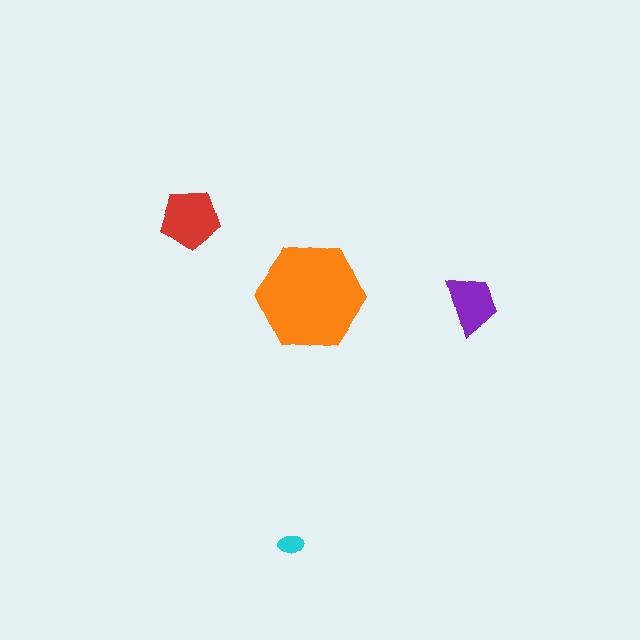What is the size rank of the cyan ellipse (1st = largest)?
4th.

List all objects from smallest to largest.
The cyan ellipse, the purple trapezoid, the red pentagon, the orange hexagon.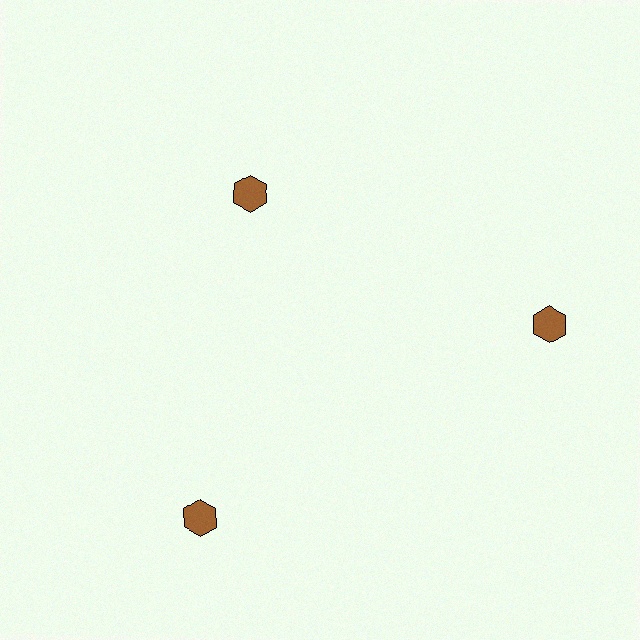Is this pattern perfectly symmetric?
No. The 3 brown hexagons are arranged in a ring, but one element near the 11 o'clock position is pulled inward toward the center, breaking the 3-fold rotational symmetry.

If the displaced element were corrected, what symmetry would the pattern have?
It would have 3-fold rotational symmetry — the pattern would map onto itself every 120 degrees.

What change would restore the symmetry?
The symmetry would be restored by moving it outward, back onto the ring so that all 3 hexagons sit at equal angles and equal distance from the center.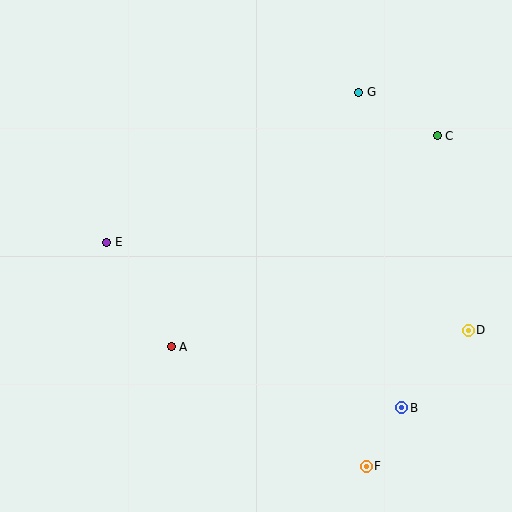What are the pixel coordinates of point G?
Point G is at (359, 92).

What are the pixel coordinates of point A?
Point A is at (171, 347).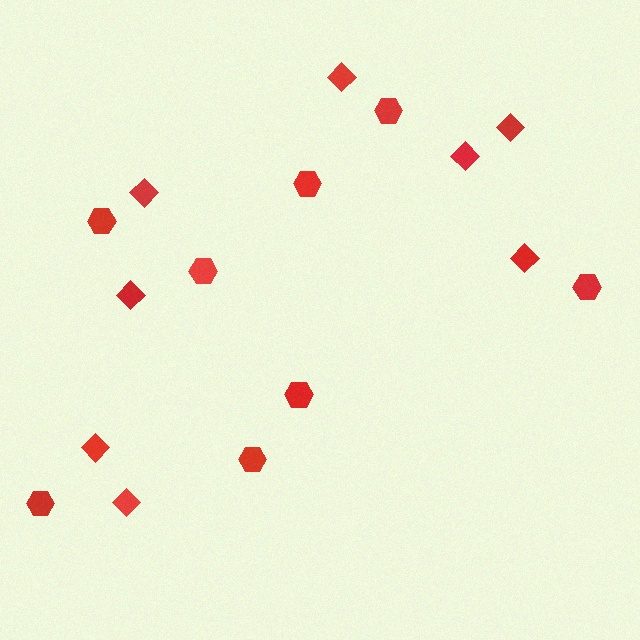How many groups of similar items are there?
There are 2 groups: one group of diamonds (8) and one group of hexagons (8).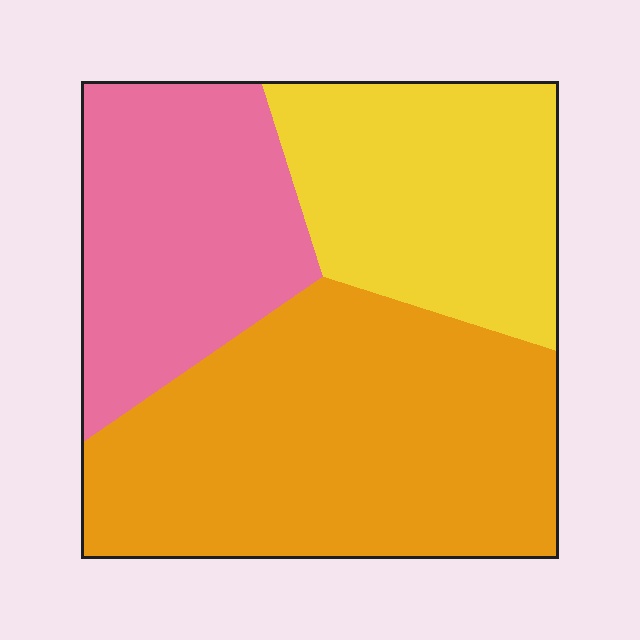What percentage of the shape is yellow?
Yellow takes up between a quarter and a half of the shape.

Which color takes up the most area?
Orange, at roughly 45%.